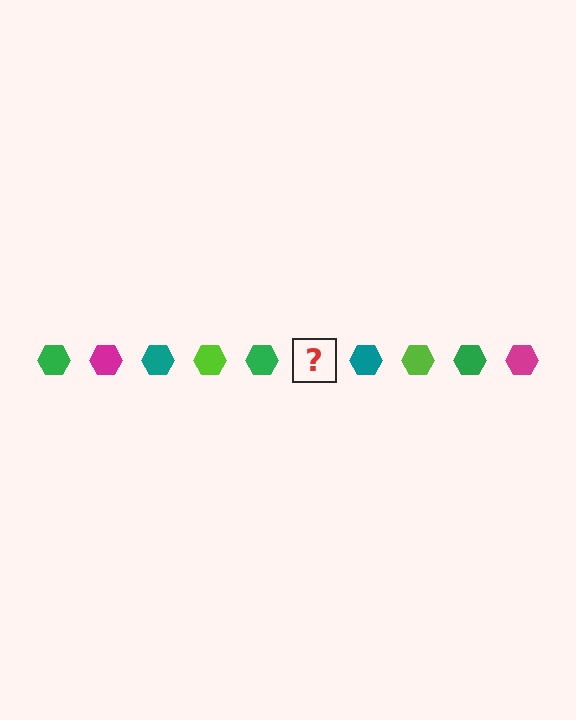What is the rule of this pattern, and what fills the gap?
The rule is that the pattern cycles through green, magenta, teal, lime hexagons. The gap should be filled with a magenta hexagon.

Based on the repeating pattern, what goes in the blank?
The blank should be a magenta hexagon.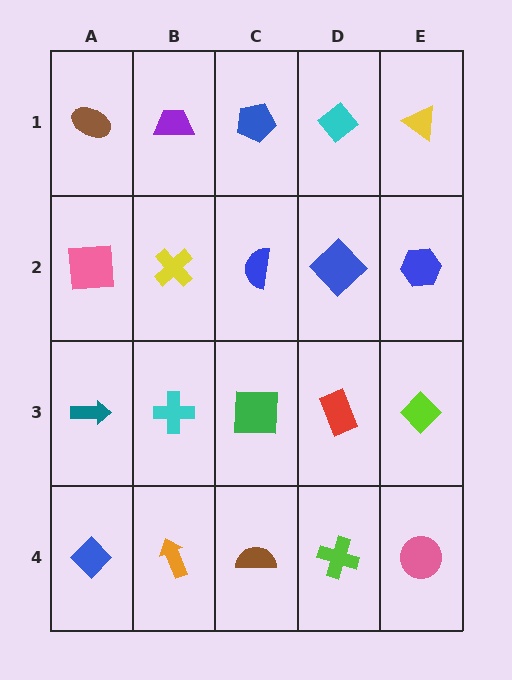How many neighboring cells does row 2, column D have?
4.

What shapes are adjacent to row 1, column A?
A pink square (row 2, column A), a purple trapezoid (row 1, column B).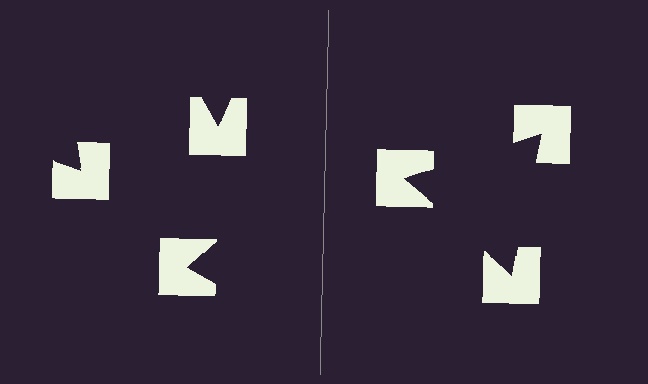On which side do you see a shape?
An illusory triangle appears on the right side. On the left side the wedge cuts are rotated, so no coherent shape forms.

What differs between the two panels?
The notched squares are positioned identically on both sides; only the wedge orientations differ. On the right they align to a triangle; on the left they are misaligned.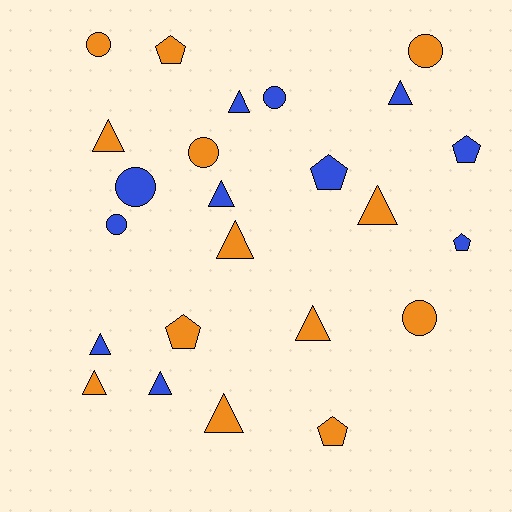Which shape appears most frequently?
Triangle, with 11 objects.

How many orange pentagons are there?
There are 3 orange pentagons.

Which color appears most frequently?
Orange, with 13 objects.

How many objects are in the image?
There are 24 objects.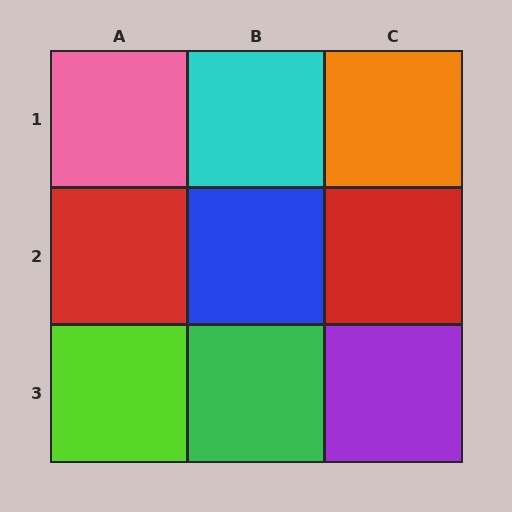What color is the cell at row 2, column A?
Red.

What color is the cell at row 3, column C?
Purple.